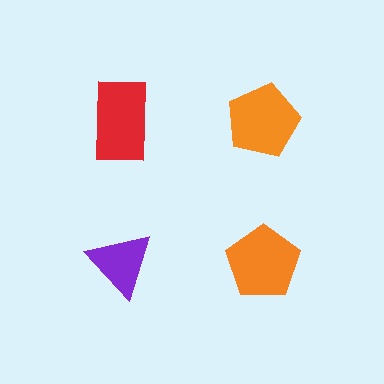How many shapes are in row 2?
2 shapes.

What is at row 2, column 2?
An orange pentagon.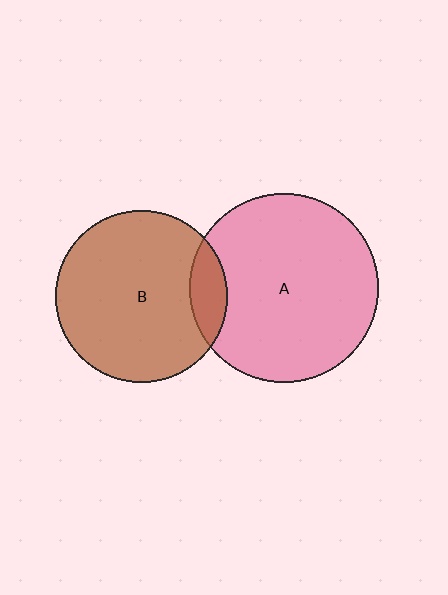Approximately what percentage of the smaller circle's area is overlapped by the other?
Approximately 10%.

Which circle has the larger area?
Circle A (pink).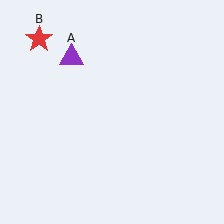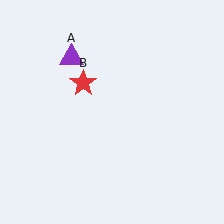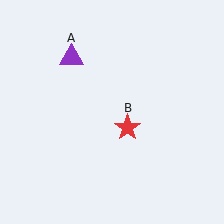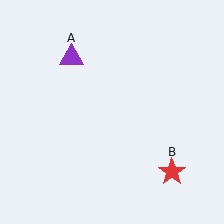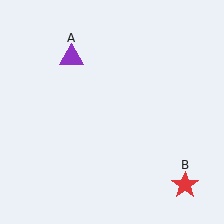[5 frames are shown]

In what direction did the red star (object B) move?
The red star (object B) moved down and to the right.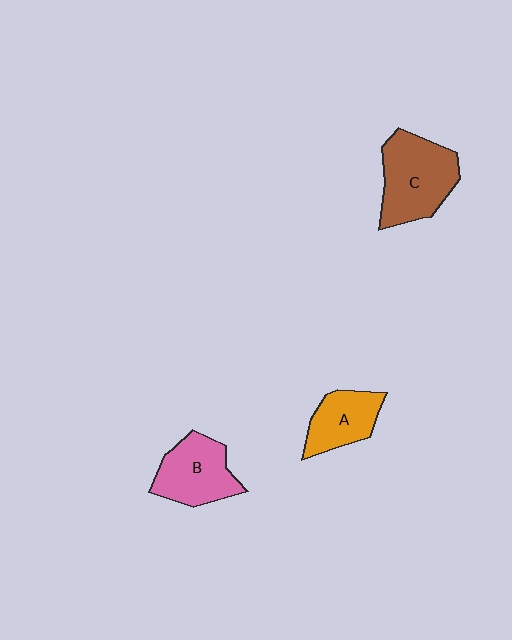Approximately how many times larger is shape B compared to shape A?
Approximately 1.2 times.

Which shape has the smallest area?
Shape A (orange).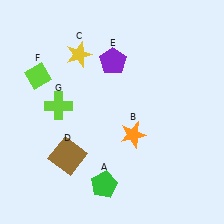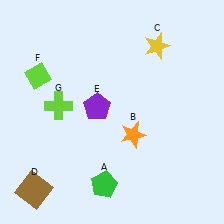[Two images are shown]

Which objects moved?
The objects that moved are: the yellow star (C), the brown square (D), the purple pentagon (E).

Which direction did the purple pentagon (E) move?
The purple pentagon (E) moved down.